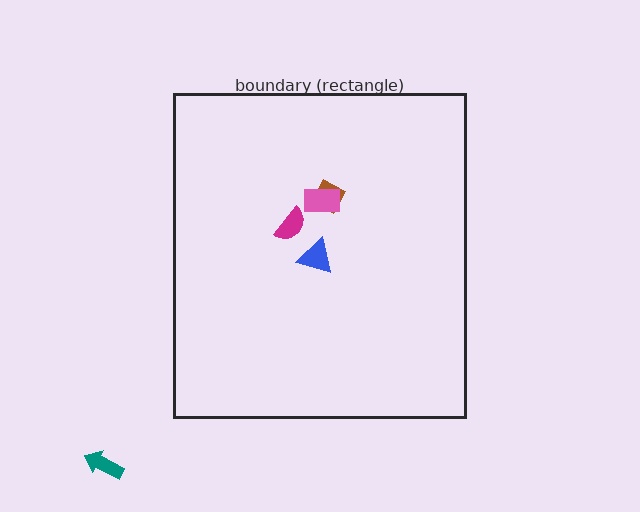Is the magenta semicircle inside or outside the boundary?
Inside.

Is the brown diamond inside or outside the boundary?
Inside.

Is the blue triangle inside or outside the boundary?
Inside.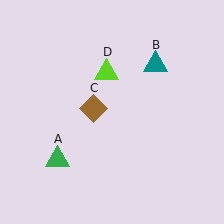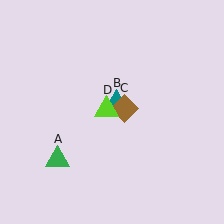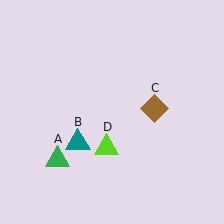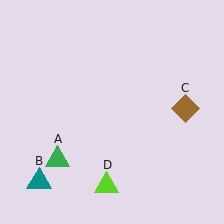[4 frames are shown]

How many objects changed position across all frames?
3 objects changed position: teal triangle (object B), brown diamond (object C), lime triangle (object D).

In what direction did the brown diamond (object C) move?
The brown diamond (object C) moved right.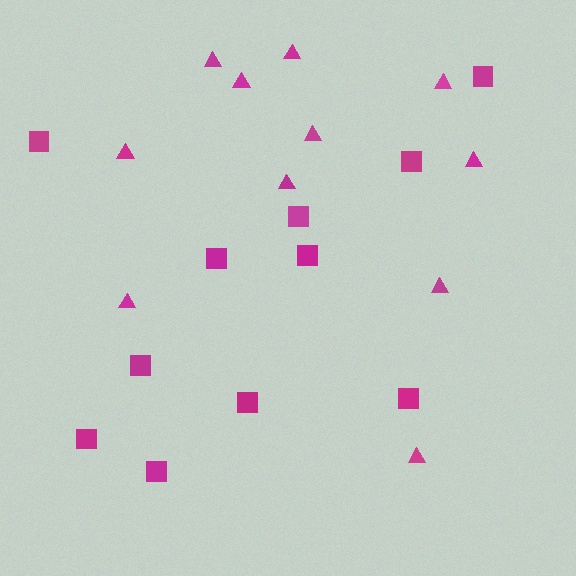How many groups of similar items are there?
There are 2 groups: one group of triangles (11) and one group of squares (11).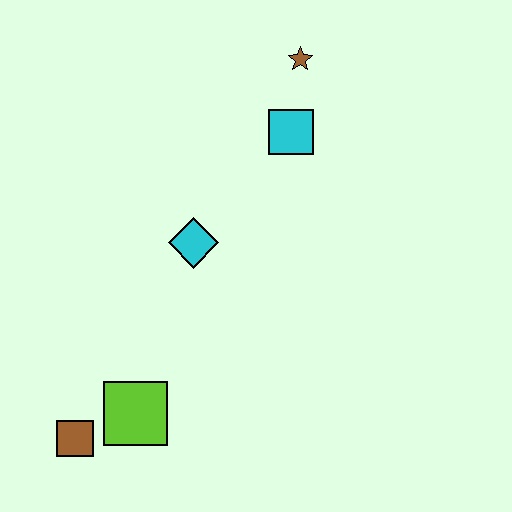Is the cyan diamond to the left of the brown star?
Yes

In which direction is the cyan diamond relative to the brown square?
The cyan diamond is above the brown square.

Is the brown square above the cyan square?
No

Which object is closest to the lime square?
The brown square is closest to the lime square.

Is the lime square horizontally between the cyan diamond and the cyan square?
No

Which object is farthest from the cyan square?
The brown square is farthest from the cyan square.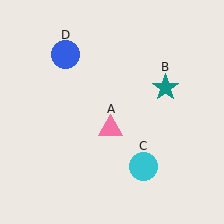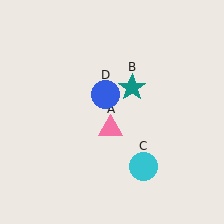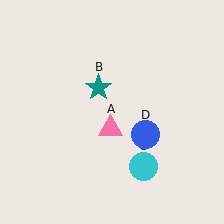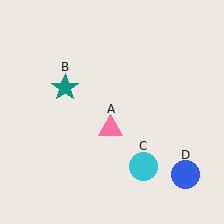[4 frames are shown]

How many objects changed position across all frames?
2 objects changed position: teal star (object B), blue circle (object D).